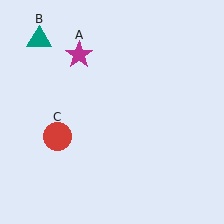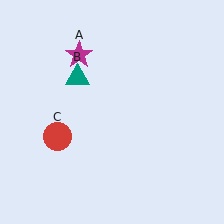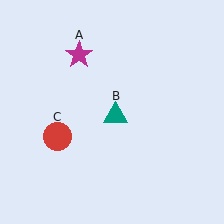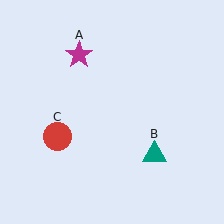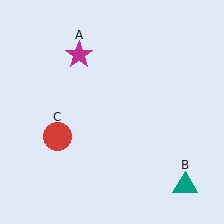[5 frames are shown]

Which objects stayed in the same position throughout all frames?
Magenta star (object A) and red circle (object C) remained stationary.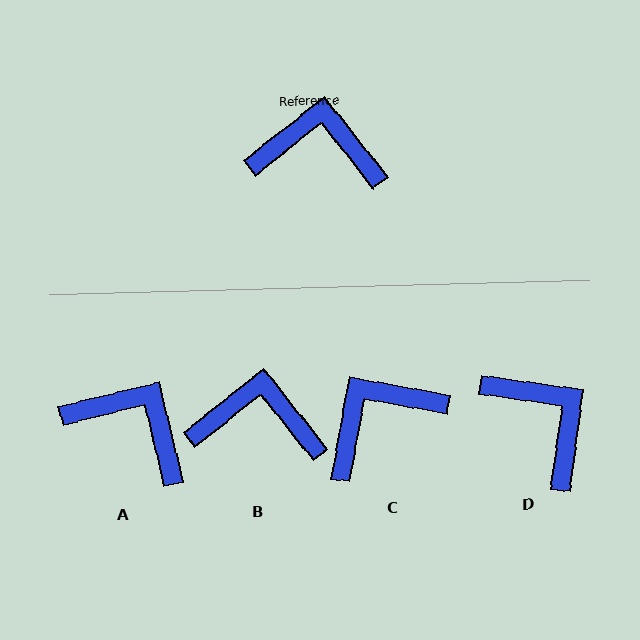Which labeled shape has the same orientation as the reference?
B.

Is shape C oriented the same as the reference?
No, it is off by about 41 degrees.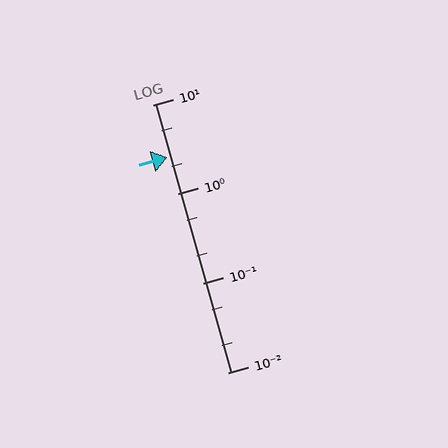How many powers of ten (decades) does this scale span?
The scale spans 3 decades, from 0.01 to 10.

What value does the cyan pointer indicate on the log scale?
The pointer indicates approximately 2.6.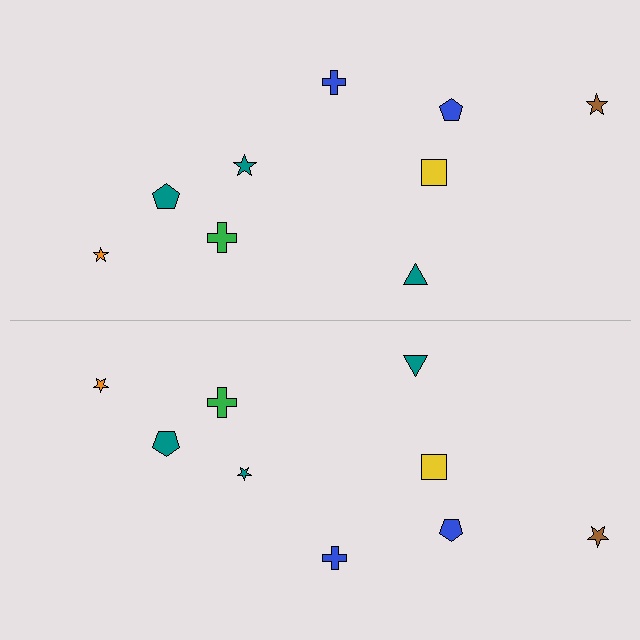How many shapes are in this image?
There are 18 shapes in this image.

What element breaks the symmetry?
The teal star on the bottom side has a different size than its mirror counterpart.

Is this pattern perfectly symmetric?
No, the pattern is not perfectly symmetric. The teal star on the bottom side has a different size than its mirror counterpart.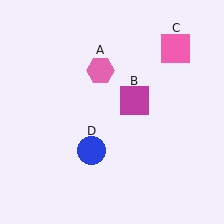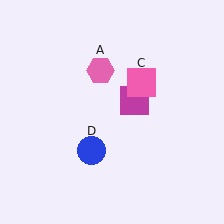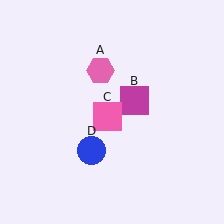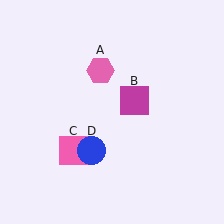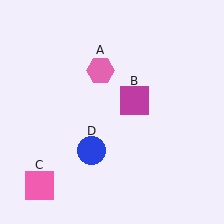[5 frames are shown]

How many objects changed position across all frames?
1 object changed position: pink square (object C).